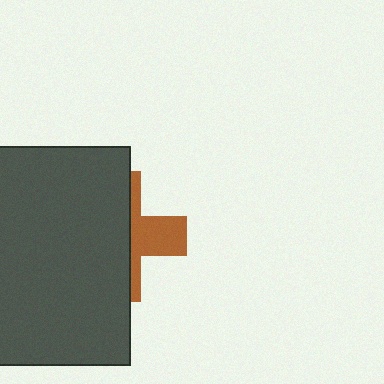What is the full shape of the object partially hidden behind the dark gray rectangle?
The partially hidden object is a brown cross.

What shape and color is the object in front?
The object in front is a dark gray rectangle.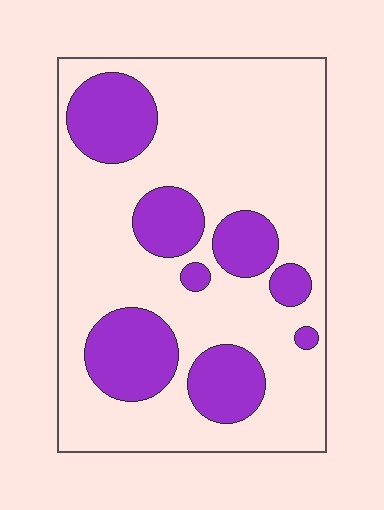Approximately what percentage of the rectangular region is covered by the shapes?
Approximately 25%.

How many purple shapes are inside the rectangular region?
8.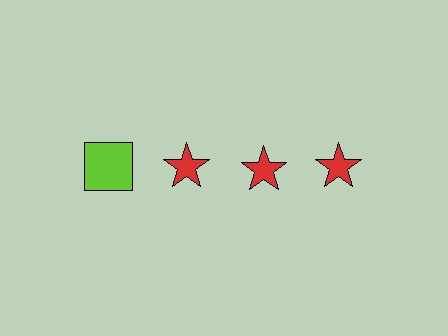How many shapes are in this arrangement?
There are 4 shapes arranged in a grid pattern.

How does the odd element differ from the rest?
It differs in both color (lime instead of red) and shape (square instead of star).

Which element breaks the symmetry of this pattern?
The lime square in the top row, leftmost column breaks the symmetry. All other shapes are red stars.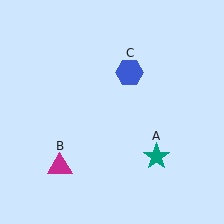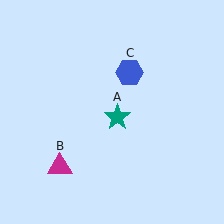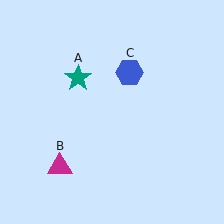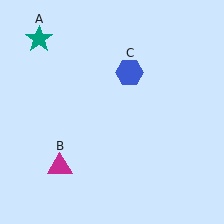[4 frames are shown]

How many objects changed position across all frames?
1 object changed position: teal star (object A).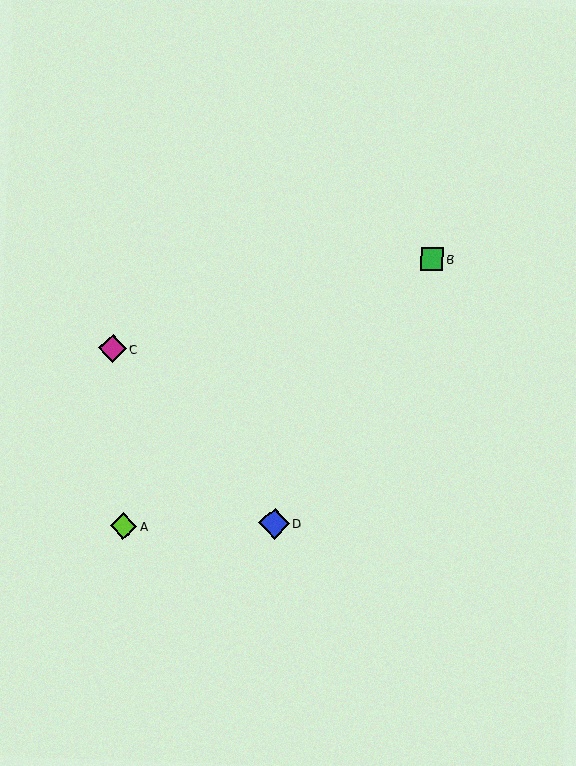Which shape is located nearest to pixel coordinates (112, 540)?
The lime diamond (labeled A) at (124, 526) is nearest to that location.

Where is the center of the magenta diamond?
The center of the magenta diamond is at (112, 349).